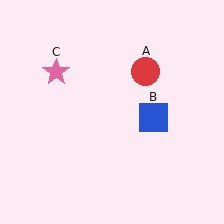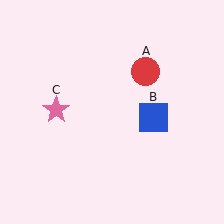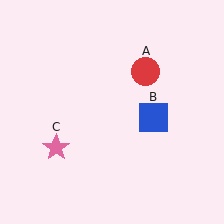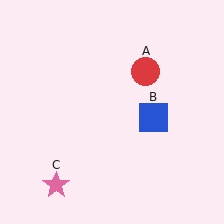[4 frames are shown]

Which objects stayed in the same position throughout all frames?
Red circle (object A) and blue square (object B) remained stationary.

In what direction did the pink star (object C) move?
The pink star (object C) moved down.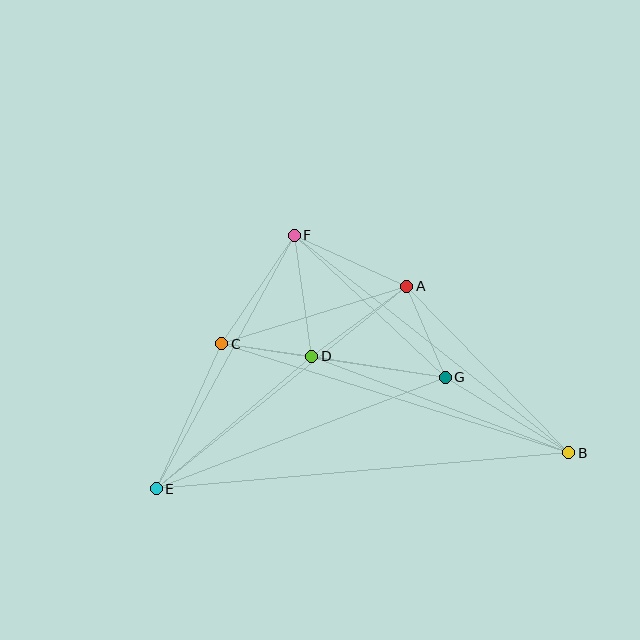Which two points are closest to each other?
Points C and D are closest to each other.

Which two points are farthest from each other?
Points B and E are farthest from each other.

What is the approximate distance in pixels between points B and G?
The distance between B and G is approximately 145 pixels.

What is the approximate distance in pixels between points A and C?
The distance between A and C is approximately 194 pixels.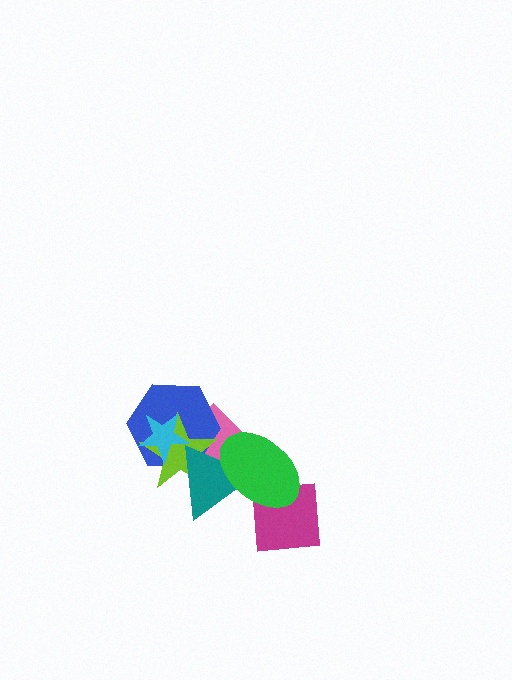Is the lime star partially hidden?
Yes, it is partially covered by another shape.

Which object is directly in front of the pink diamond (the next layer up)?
The blue hexagon is directly in front of the pink diamond.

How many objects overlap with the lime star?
4 objects overlap with the lime star.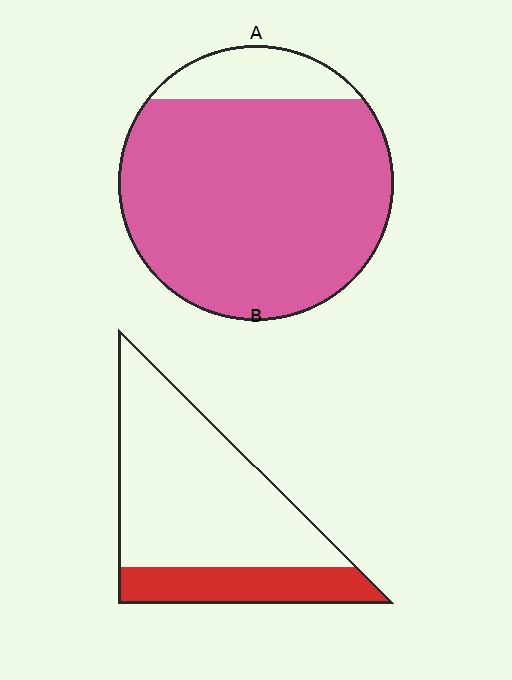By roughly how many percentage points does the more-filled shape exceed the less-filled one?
By roughly 60 percentage points (A over B).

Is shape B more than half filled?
No.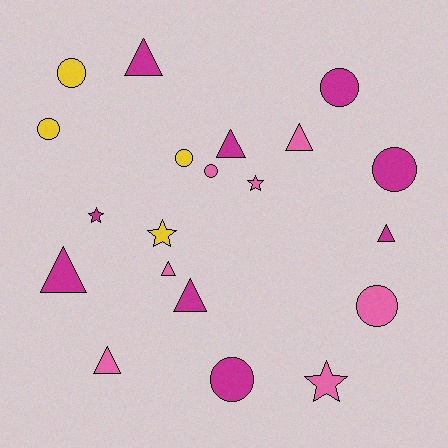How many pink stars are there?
There are 2 pink stars.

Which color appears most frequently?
Magenta, with 9 objects.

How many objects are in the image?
There are 20 objects.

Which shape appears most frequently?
Circle, with 8 objects.